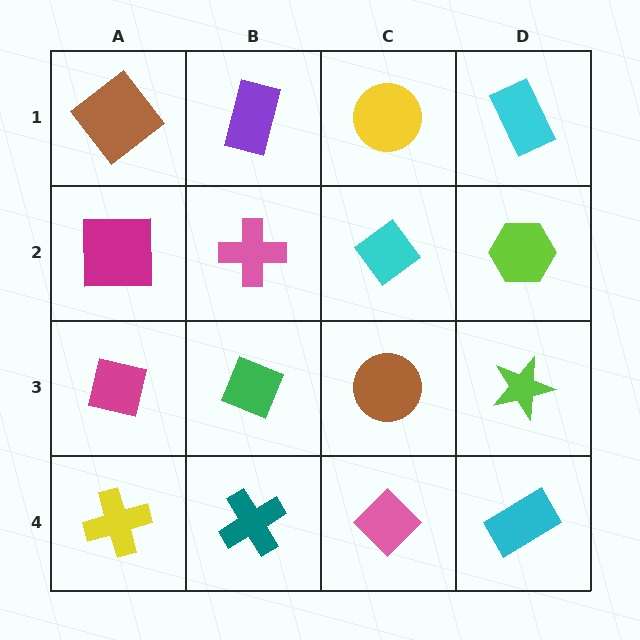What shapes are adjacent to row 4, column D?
A lime star (row 3, column D), a pink diamond (row 4, column C).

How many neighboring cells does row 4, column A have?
2.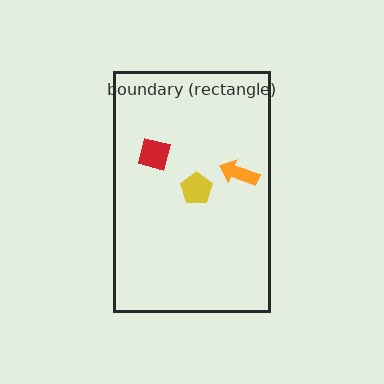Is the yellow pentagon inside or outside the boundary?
Inside.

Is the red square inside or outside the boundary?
Inside.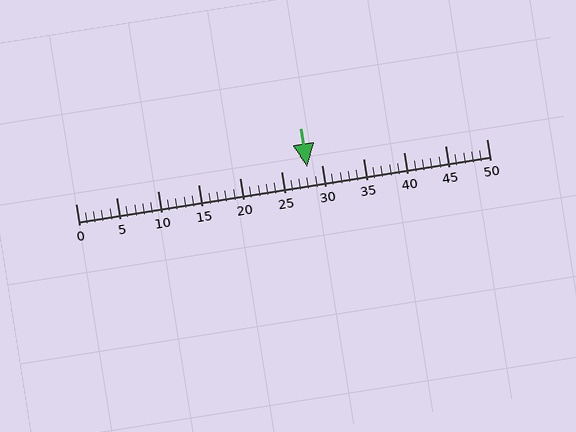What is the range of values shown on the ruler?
The ruler shows values from 0 to 50.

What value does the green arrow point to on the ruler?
The green arrow points to approximately 28.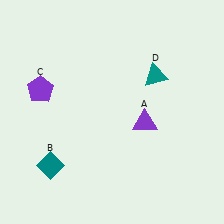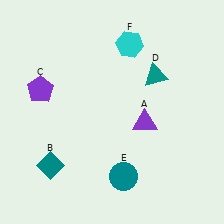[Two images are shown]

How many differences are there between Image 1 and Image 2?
There are 2 differences between the two images.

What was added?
A teal circle (E), a cyan hexagon (F) were added in Image 2.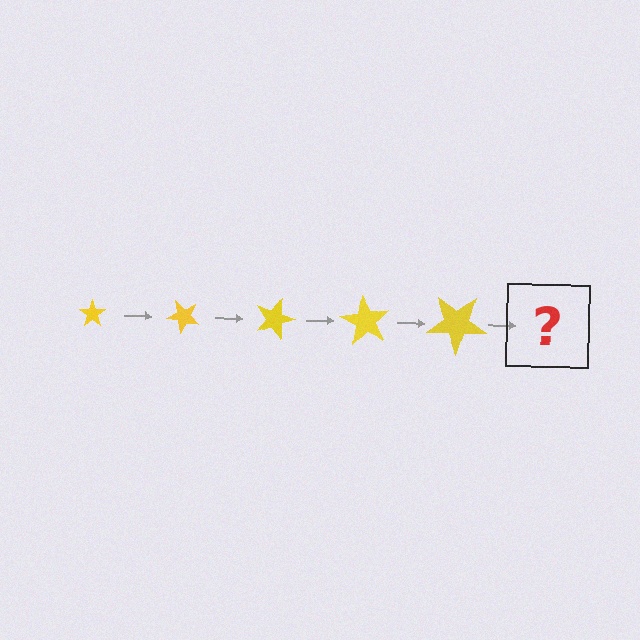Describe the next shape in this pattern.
It should be a star, larger than the previous one and rotated 225 degrees from the start.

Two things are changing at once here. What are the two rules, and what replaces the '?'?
The two rules are that the star grows larger each step and it rotates 45 degrees each step. The '?' should be a star, larger than the previous one and rotated 225 degrees from the start.